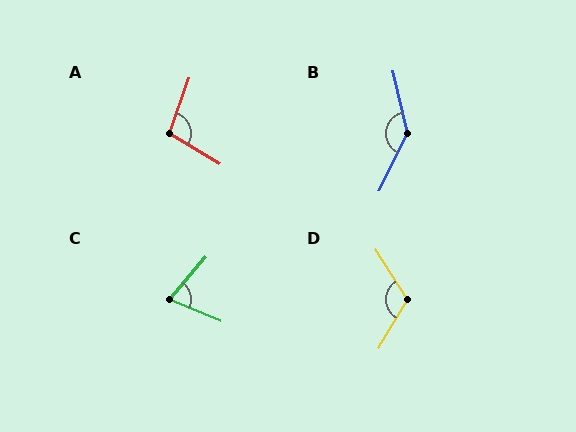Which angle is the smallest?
C, at approximately 73 degrees.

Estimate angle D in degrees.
Approximately 117 degrees.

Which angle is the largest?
B, at approximately 141 degrees.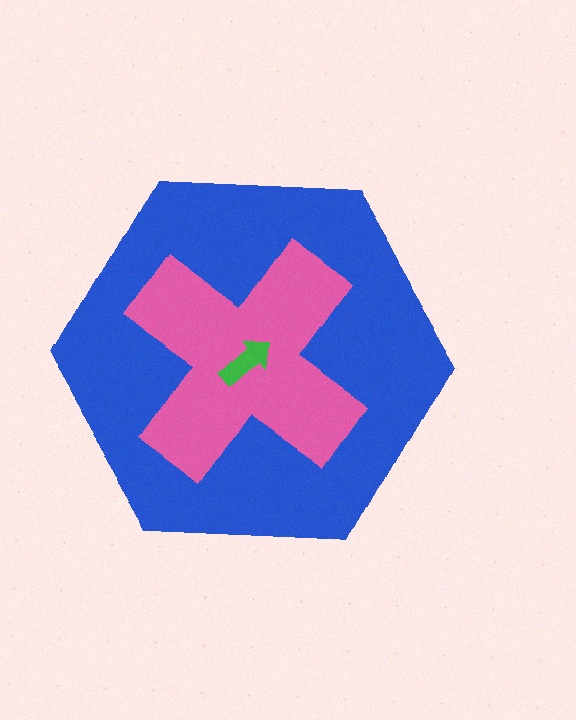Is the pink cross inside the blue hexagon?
Yes.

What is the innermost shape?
The green arrow.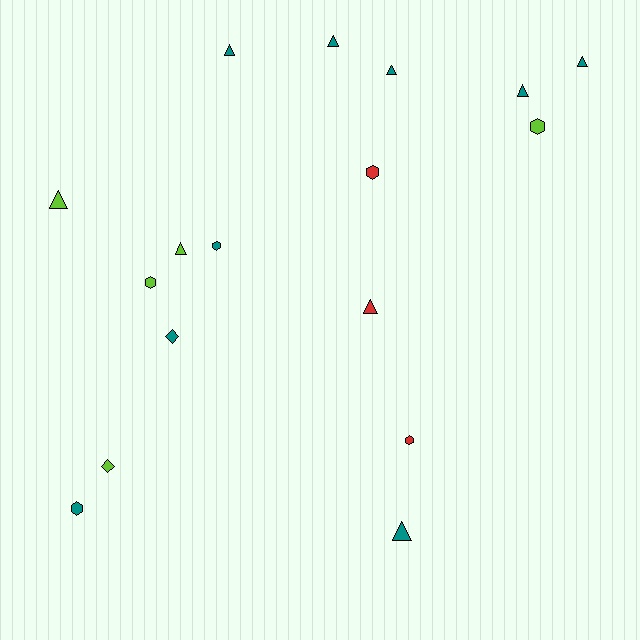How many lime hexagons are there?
There are 2 lime hexagons.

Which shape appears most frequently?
Triangle, with 9 objects.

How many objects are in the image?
There are 17 objects.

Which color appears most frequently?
Teal, with 9 objects.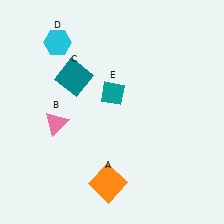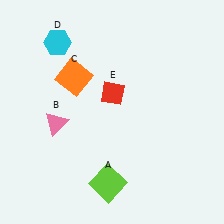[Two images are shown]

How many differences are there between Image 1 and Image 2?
There are 3 differences between the two images.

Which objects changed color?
A changed from orange to lime. C changed from teal to orange. E changed from teal to red.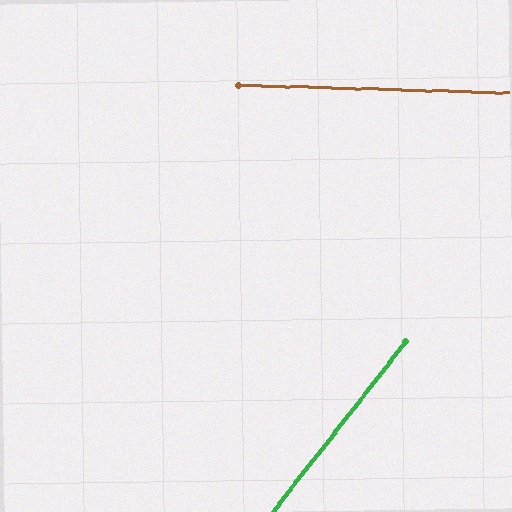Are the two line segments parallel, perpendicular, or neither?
Neither parallel nor perpendicular — they differ by about 54°.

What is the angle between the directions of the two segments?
Approximately 54 degrees.